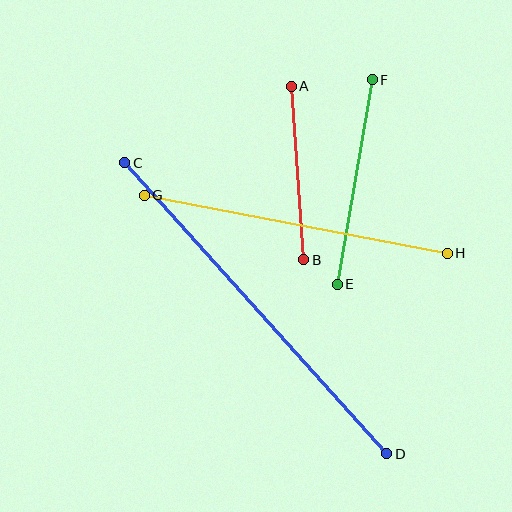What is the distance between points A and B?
The distance is approximately 174 pixels.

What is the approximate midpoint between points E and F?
The midpoint is at approximately (355, 182) pixels.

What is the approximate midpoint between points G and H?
The midpoint is at approximately (296, 224) pixels.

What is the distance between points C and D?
The distance is approximately 392 pixels.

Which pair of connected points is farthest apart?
Points C and D are farthest apart.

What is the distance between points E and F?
The distance is approximately 207 pixels.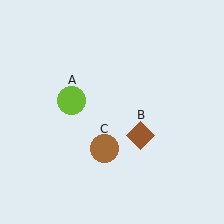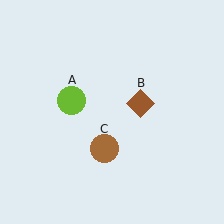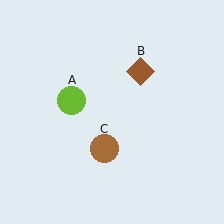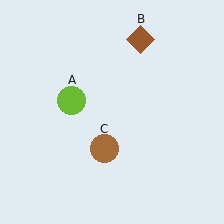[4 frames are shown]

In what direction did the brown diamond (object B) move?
The brown diamond (object B) moved up.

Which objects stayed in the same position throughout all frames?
Lime circle (object A) and brown circle (object C) remained stationary.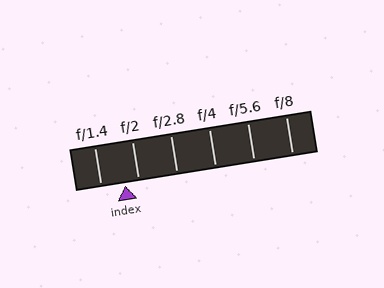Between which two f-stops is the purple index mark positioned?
The index mark is between f/1.4 and f/2.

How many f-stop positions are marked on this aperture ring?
There are 6 f-stop positions marked.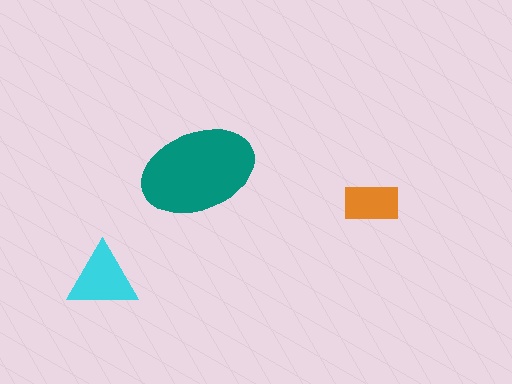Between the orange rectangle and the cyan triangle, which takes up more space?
The cyan triangle.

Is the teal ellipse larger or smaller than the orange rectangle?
Larger.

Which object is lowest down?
The cyan triangle is bottommost.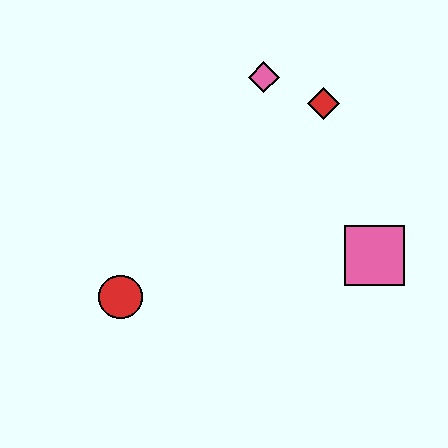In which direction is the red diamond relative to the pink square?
The red diamond is above the pink square.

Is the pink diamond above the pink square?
Yes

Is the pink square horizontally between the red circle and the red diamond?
No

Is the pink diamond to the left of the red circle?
No